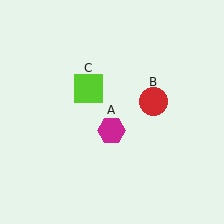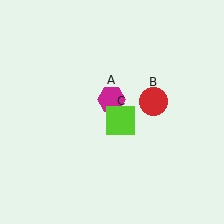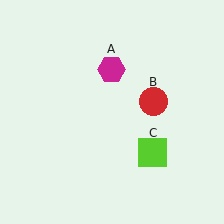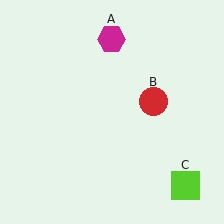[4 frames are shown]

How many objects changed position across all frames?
2 objects changed position: magenta hexagon (object A), lime square (object C).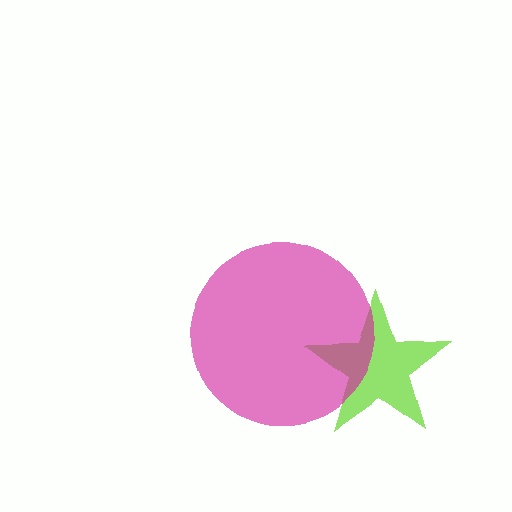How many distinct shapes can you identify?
There are 2 distinct shapes: a lime star, a magenta circle.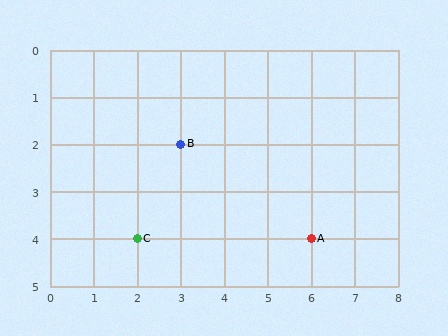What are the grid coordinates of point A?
Point A is at grid coordinates (6, 4).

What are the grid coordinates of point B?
Point B is at grid coordinates (3, 2).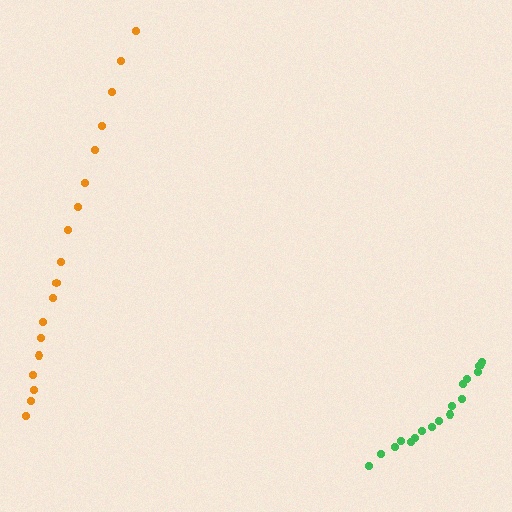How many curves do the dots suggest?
There are 2 distinct paths.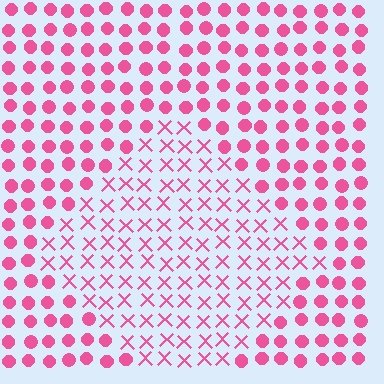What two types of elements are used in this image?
The image uses X marks inside the diamond region and circles outside it.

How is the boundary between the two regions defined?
The boundary is defined by a change in element shape: X marks inside vs. circles outside. All elements share the same color and spacing.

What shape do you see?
I see a diamond.